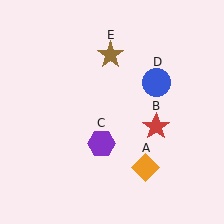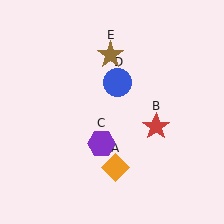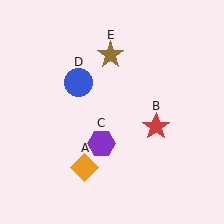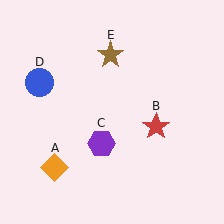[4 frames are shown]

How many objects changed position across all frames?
2 objects changed position: orange diamond (object A), blue circle (object D).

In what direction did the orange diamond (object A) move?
The orange diamond (object A) moved left.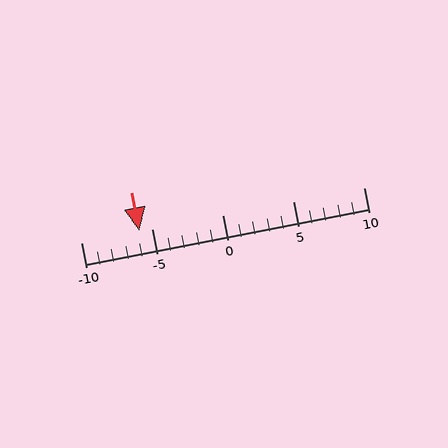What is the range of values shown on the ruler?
The ruler shows values from -10 to 10.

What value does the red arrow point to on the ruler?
The red arrow points to approximately -6.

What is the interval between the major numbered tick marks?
The major tick marks are spaced 5 units apart.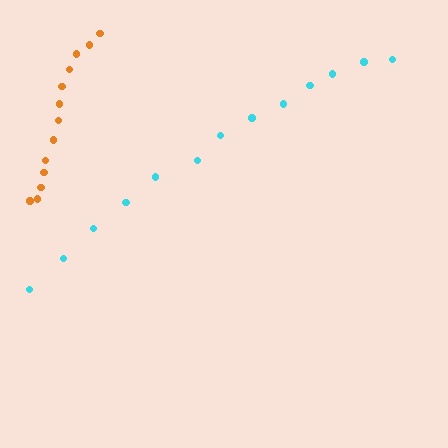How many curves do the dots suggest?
There are 2 distinct paths.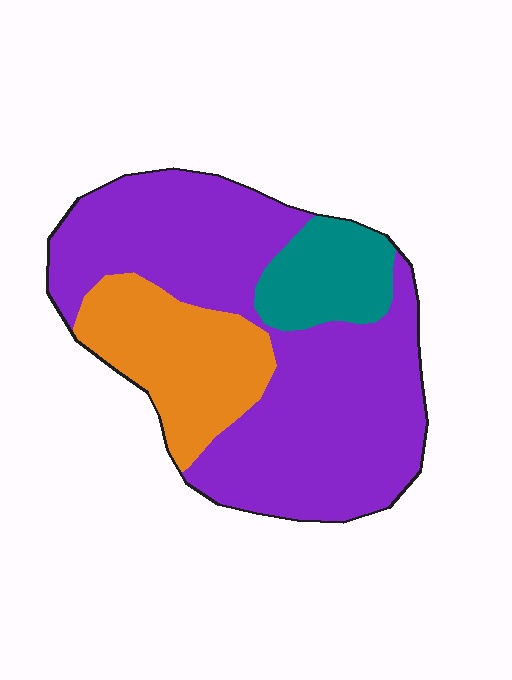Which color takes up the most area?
Purple, at roughly 65%.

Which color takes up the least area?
Teal, at roughly 15%.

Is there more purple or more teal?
Purple.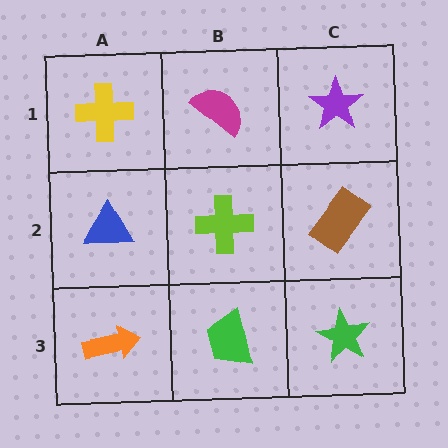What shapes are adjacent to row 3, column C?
A brown rectangle (row 2, column C), a green trapezoid (row 3, column B).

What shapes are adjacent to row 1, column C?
A brown rectangle (row 2, column C), a magenta semicircle (row 1, column B).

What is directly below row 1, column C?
A brown rectangle.